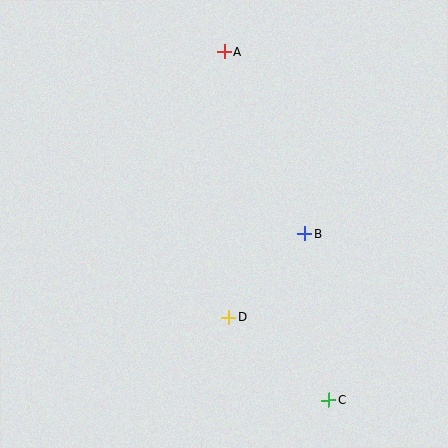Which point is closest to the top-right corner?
Point A is closest to the top-right corner.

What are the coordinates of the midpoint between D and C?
The midpoint between D and C is at (279, 359).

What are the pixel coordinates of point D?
Point D is at (229, 317).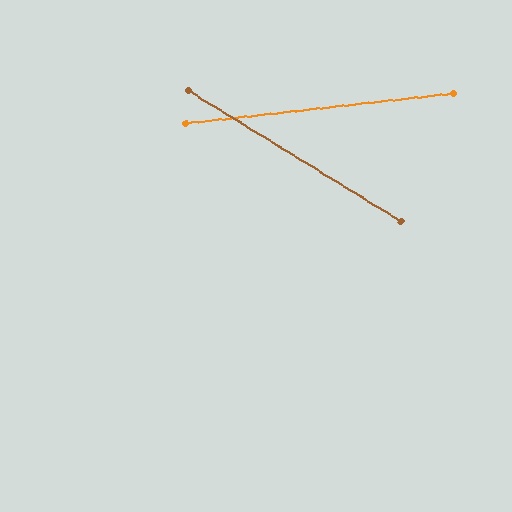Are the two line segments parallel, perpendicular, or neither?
Neither parallel nor perpendicular — they differ by about 38°.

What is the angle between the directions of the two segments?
Approximately 38 degrees.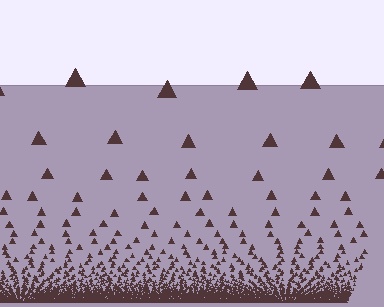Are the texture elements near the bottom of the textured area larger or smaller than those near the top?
Smaller. The gradient is inverted — elements near the bottom are smaller and denser.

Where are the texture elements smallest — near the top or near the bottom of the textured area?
Near the bottom.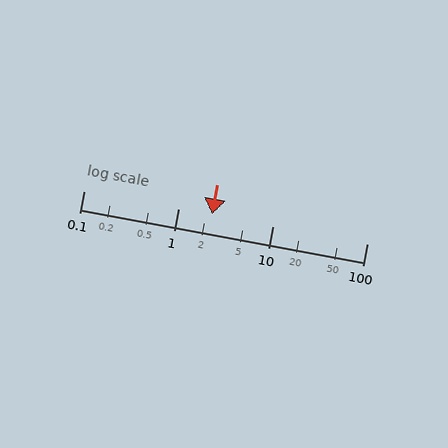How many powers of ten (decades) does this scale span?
The scale spans 3 decades, from 0.1 to 100.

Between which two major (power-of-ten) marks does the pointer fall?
The pointer is between 1 and 10.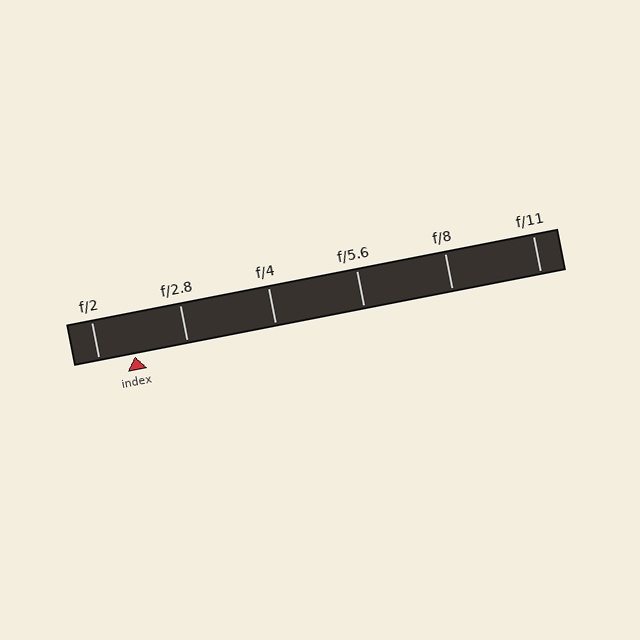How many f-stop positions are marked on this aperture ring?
There are 6 f-stop positions marked.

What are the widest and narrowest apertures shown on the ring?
The widest aperture shown is f/2 and the narrowest is f/11.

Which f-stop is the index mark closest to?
The index mark is closest to f/2.